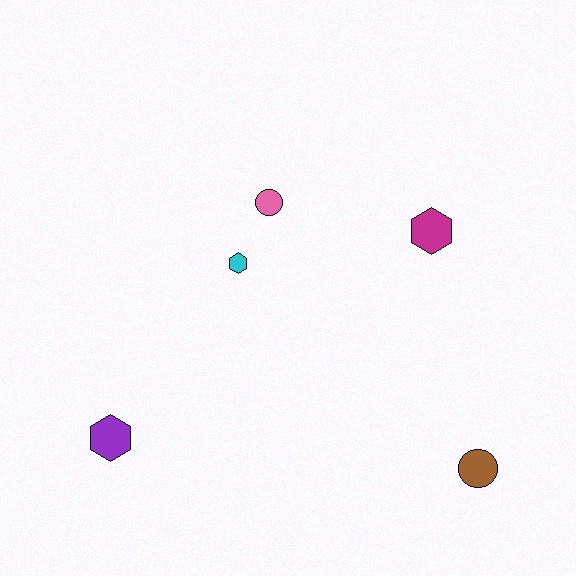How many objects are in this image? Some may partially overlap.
There are 5 objects.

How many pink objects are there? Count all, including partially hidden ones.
There is 1 pink object.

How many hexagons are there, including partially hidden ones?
There are 3 hexagons.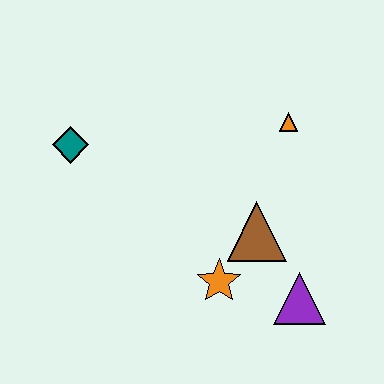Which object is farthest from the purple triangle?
The teal diamond is farthest from the purple triangle.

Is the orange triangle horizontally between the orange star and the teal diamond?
No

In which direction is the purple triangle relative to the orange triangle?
The purple triangle is below the orange triangle.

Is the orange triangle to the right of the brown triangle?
Yes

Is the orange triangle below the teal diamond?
No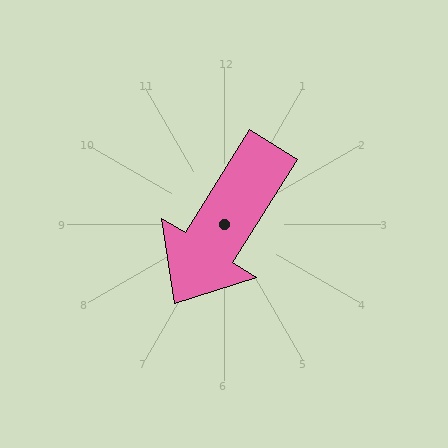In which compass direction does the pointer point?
Southwest.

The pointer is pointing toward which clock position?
Roughly 7 o'clock.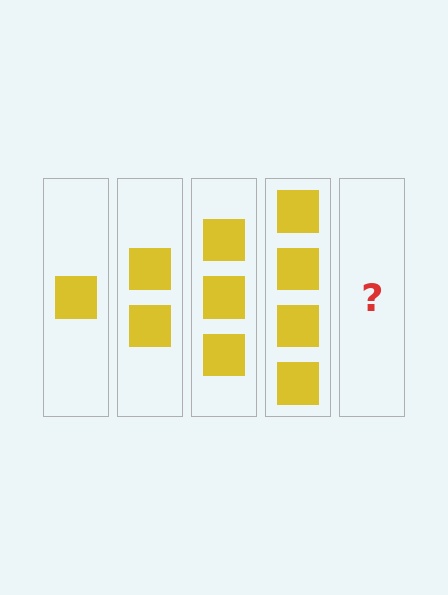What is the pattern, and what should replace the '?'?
The pattern is that each step adds one more square. The '?' should be 5 squares.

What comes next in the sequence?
The next element should be 5 squares.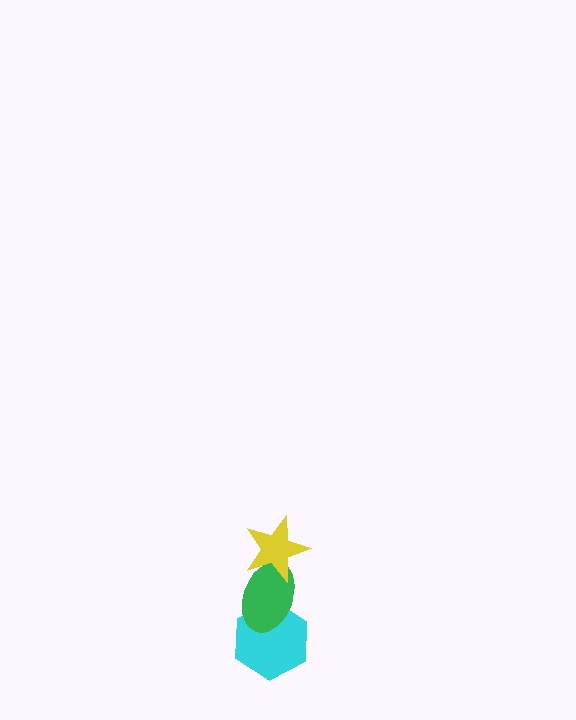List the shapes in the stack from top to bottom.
From top to bottom: the yellow star, the green ellipse, the cyan hexagon.